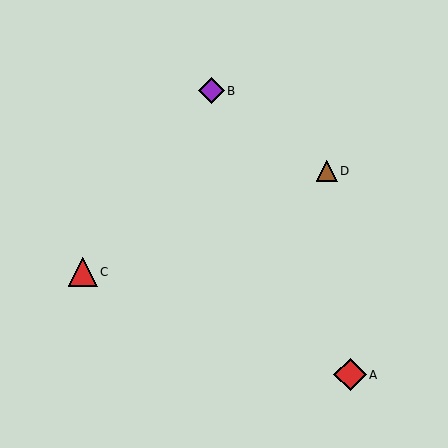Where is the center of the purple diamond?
The center of the purple diamond is at (211, 91).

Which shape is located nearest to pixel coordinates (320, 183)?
The brown triangle (labeled D) at (327, 171) is nearest to that location.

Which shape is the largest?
The red diamond (labeled A) is the largest.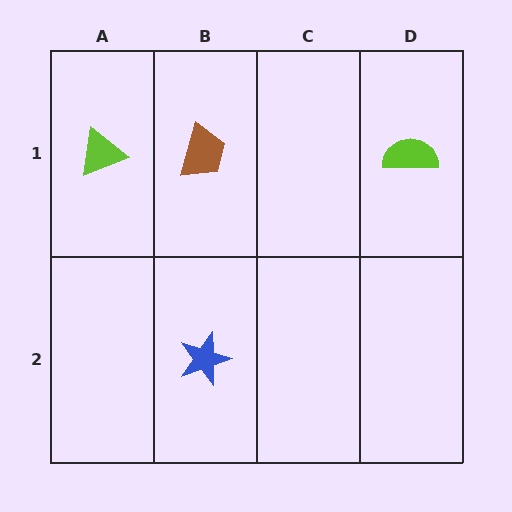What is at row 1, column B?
A brown trapezoid.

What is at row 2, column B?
A blue star.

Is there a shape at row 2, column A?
No, that cell is empty.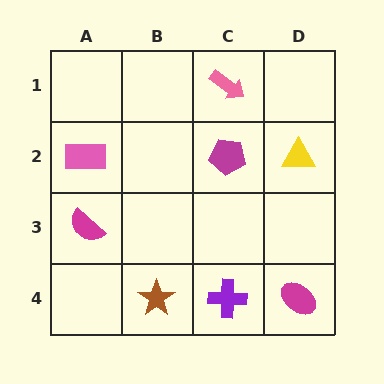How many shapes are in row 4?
3 shapes.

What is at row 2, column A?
A pink rectangle.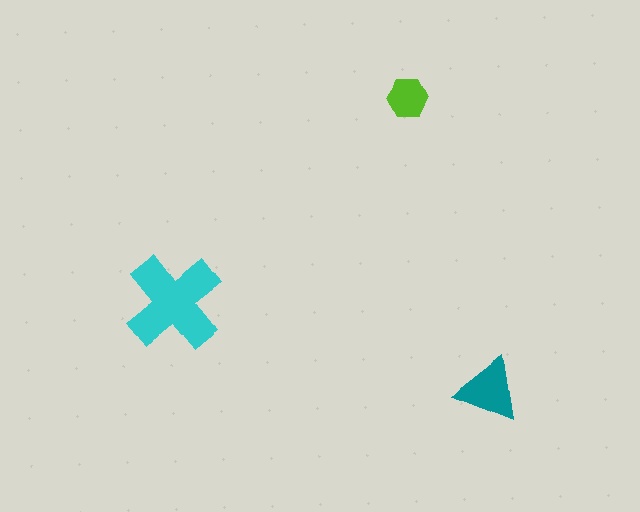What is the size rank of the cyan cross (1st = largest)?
1st.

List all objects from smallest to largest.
The lime hexagon, the teal triangle, the cyan cross.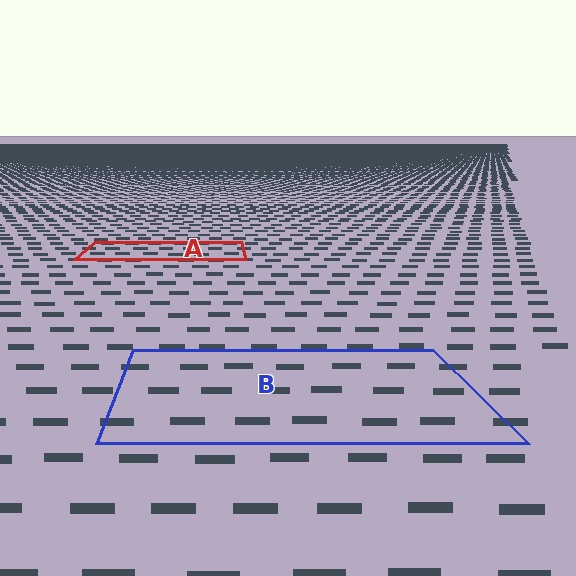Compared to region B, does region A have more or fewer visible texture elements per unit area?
Region A has more texture elements per unit area — they are packed more densely because it is farther away.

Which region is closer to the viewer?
Region B is closer. The texture elements there are larger and more spread out.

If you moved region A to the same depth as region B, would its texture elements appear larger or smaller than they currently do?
They would appear larger. At a closer depth, the same texture elements are projected at a bigger on-screen size.